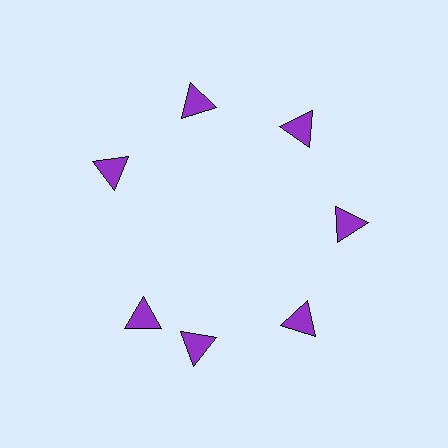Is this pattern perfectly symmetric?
No. The 7 purple triangles are arranged in a ring, but one element near the 8 o'clock position is rotated out of alignment along the ring, breaking the 7-fold rotational symmetry.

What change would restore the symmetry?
The symmetry would be restored by rotating it back into even spacing with its neighbors so that all 7 triangles sit at equal angles and equal distance from the center.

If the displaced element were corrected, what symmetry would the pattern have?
It would have 7-fold rotational symmetry — the pattern would map onto itself every 51 degrees.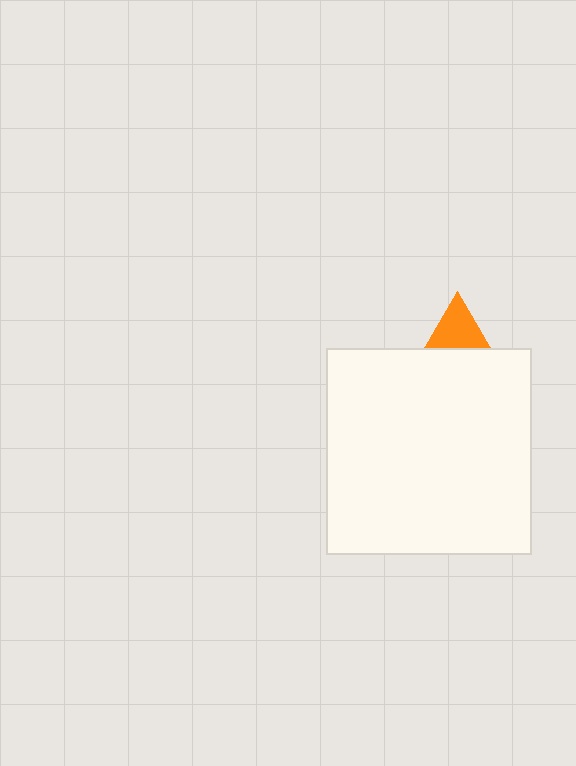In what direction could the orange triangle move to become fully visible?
The orange triangle could move up. That would shift it out from behind the white square entirely.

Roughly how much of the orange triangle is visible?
A small part of it is visible (roughly 33%).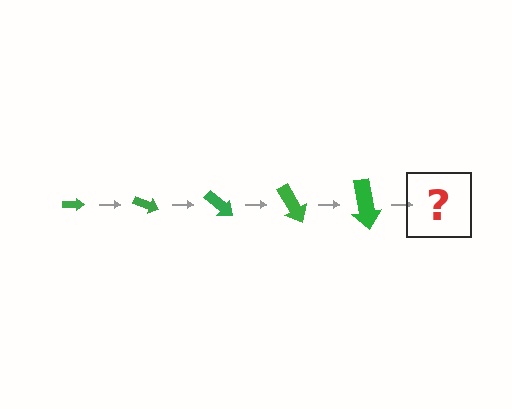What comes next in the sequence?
The next element should be an arrow, larger than the previous one and rotated 100 degrees from the start.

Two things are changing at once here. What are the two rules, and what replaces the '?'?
The two rules are that the arrow grows larger each step and it rotates 20 degrees each step. The '?' should be an arrow, larger than the previous one and rotated 100 degrees from the start.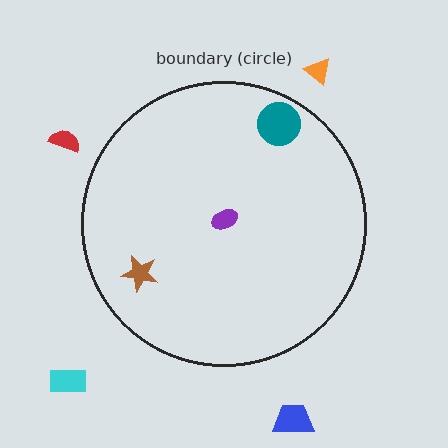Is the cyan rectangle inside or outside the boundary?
Outside.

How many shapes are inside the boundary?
3 inside, 4 outside.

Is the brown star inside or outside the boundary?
Inside.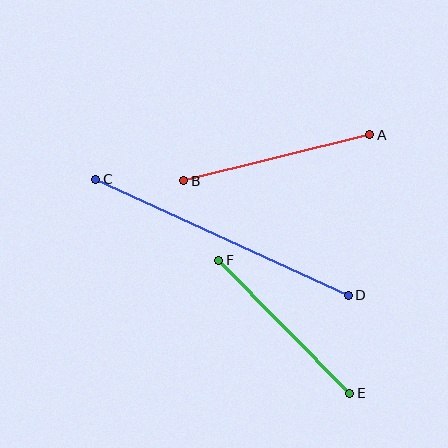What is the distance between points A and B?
The distance is approximately 192 pixels.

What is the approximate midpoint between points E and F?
The midpoint is at approximately (284, 327) pixels.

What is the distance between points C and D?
The distance is approximately 278 pixels.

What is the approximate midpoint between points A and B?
The midpoint is at approximately (277, 158) pixels.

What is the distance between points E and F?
The distance is approximately 187 pixels.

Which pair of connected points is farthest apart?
Points C and D are farthest apart.